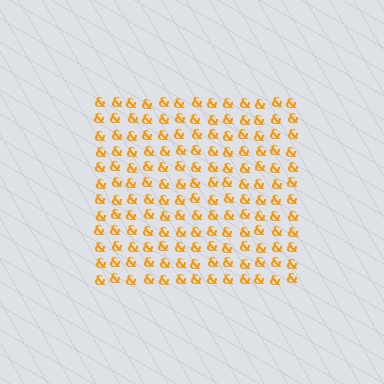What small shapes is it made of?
It is made of small ampersands.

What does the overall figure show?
The overall figure shows a square.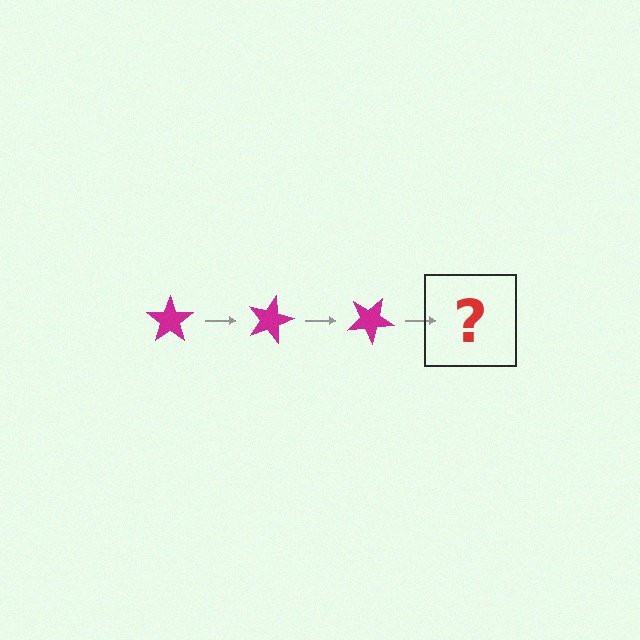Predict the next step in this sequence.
The next step is a magenta star rotated 45 degrees.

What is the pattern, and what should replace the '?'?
The pattern is that the star rotates 15 degrees each step. The '?' should be a magenta star rotated 45 degrees.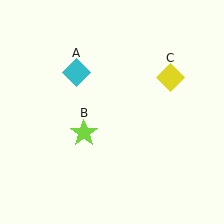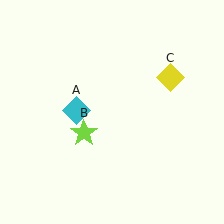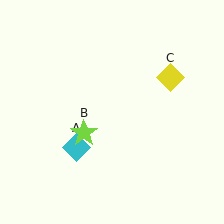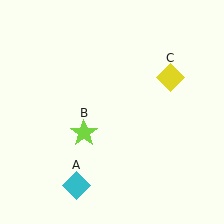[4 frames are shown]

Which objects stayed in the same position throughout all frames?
Lime star (object B) and yellow diamond (object C) remained stationary.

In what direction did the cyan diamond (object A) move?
The cyan diamond (object A) moved down.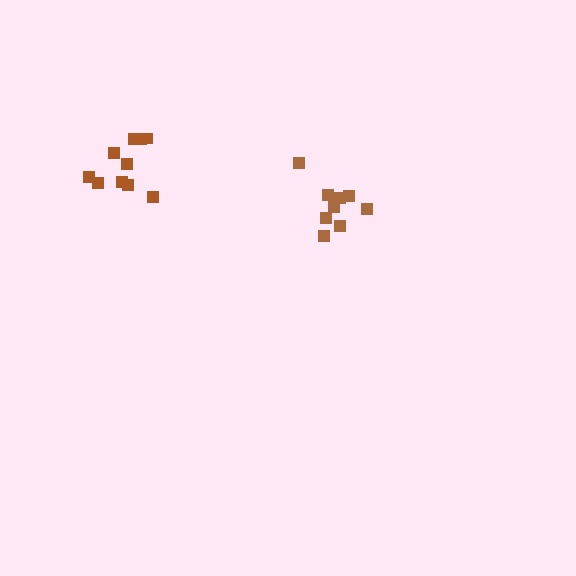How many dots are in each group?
Group 1: 10 dots, Group 2: 9 dots (19 total).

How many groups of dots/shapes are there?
There are 2 groups.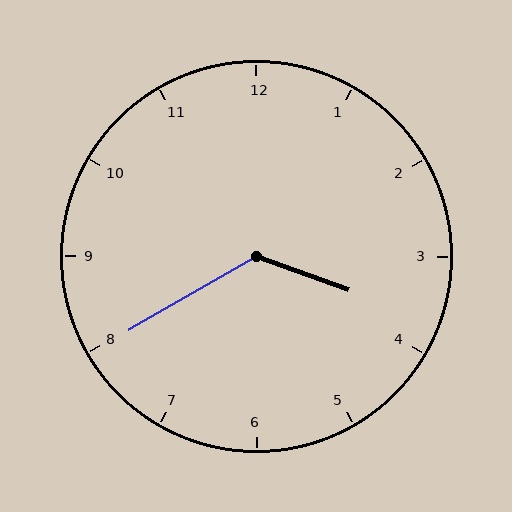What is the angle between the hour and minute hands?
Approximately 130 degrees.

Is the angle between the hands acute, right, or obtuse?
It is obtuse.